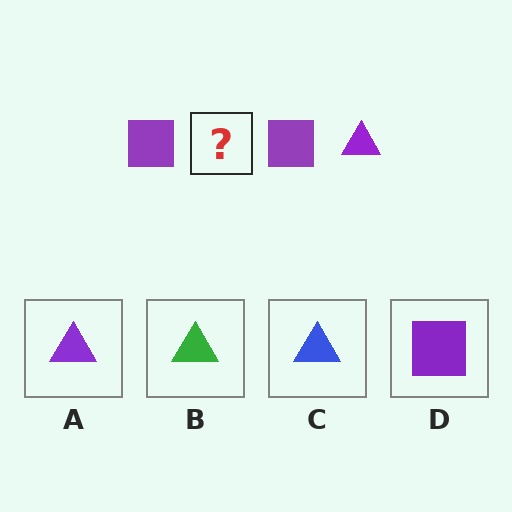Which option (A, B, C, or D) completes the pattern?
A.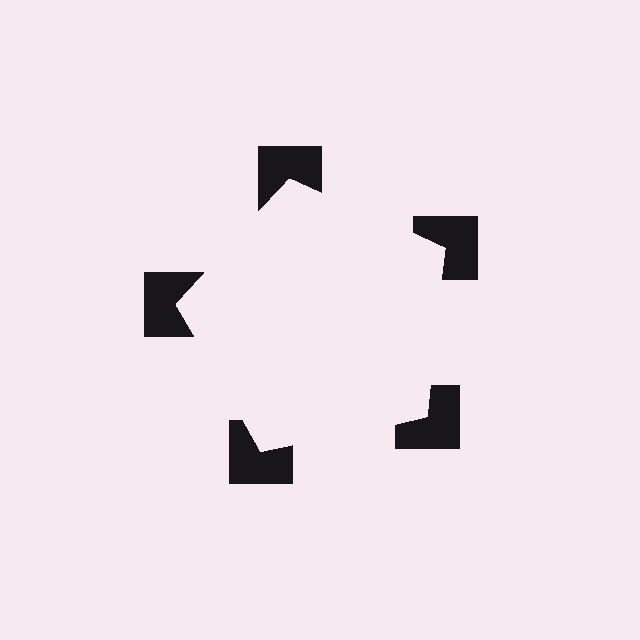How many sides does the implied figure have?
5 sides.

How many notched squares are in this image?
There are 5 — one at each vertex of the illusory pentagon.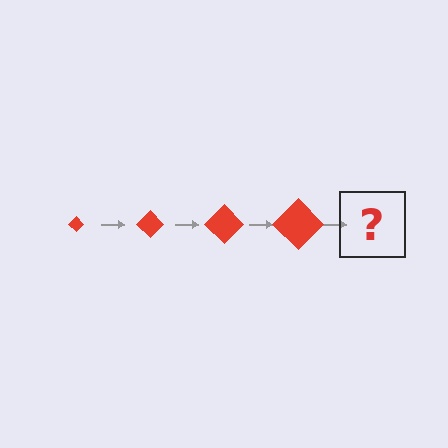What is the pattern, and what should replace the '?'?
The pattern is that the diamond gets progressively larger each step. The '?' should be a red diamond, larger than the previous one.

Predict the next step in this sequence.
The next step is a red diamond, larger than the previous one.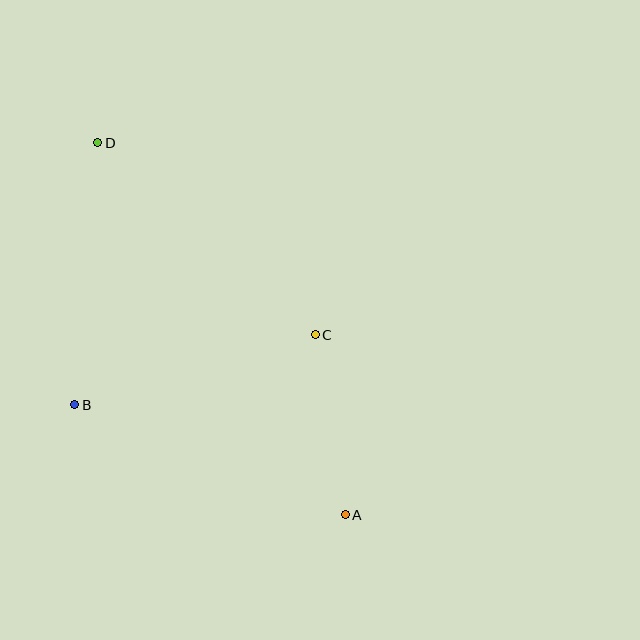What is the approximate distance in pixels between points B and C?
The distance between B and C is approximately 251 pixels.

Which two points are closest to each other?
Points A and C are closest to each other.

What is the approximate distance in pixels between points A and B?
The distance between A and B is approximately 292 pixels.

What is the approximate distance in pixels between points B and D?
The distance between B and D is approximately 263 pixels.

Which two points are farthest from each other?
Points A and D are farthest from each other.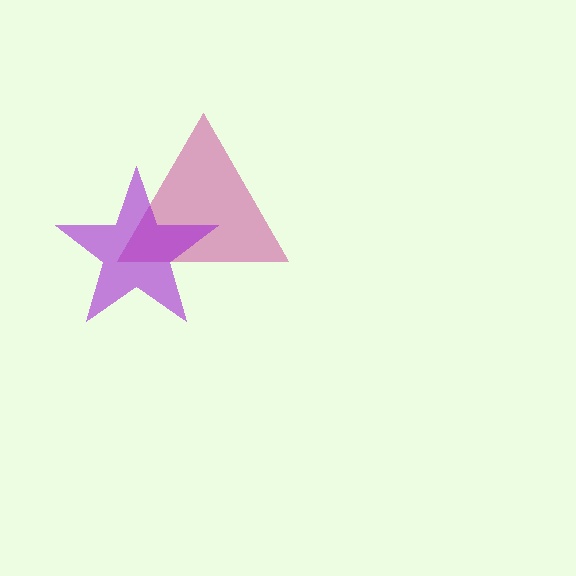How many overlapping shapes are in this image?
There are 2 overlapping shapes in the image.